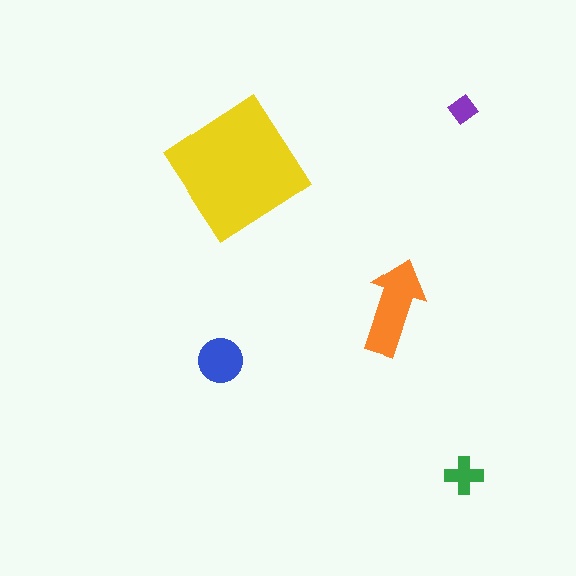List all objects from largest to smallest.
The yellow diamond, the orange arrow, the blue circle, the green cross, the purple diamond.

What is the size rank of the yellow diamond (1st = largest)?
1st.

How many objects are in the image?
There are 5 objects in the image.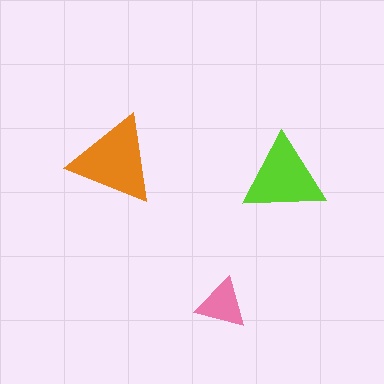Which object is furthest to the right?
The lime triangle is rightmost.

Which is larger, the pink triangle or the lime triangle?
The lime one.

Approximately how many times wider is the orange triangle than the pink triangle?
About 1.5 times wider.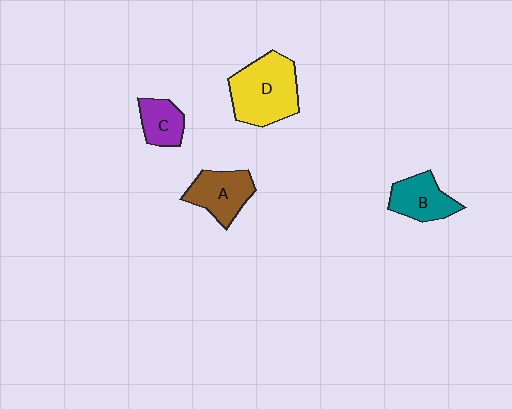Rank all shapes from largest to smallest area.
From largest to smallest: D (yellow), A (brown), B (teal), C (purple).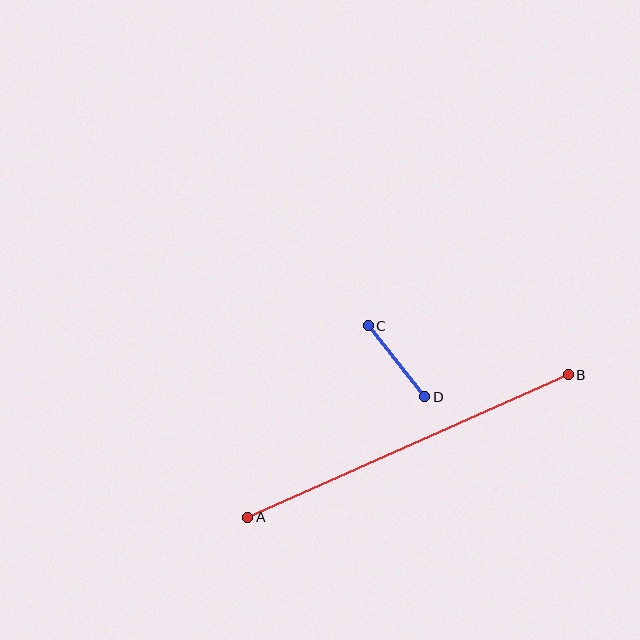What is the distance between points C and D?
The distance is approximately 90 pixels.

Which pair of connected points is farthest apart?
Points A and B are farthest apart.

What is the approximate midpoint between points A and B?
The midpoint is at approximately (408, 446) pixels.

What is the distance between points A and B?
The distance is approximately 351 pixels.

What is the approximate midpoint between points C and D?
The midpoint is at approximately (396, 361) pixels.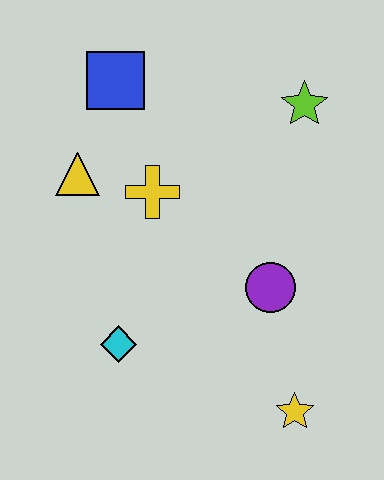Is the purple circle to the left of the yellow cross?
No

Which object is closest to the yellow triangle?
The yellow cross is closest to the yellow triangle.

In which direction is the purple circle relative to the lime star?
The purple circle is below the lime star.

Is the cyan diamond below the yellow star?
No